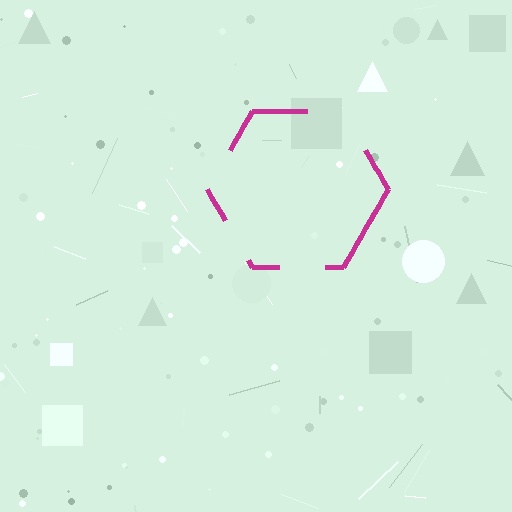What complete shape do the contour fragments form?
The contour fragments form a hexagon.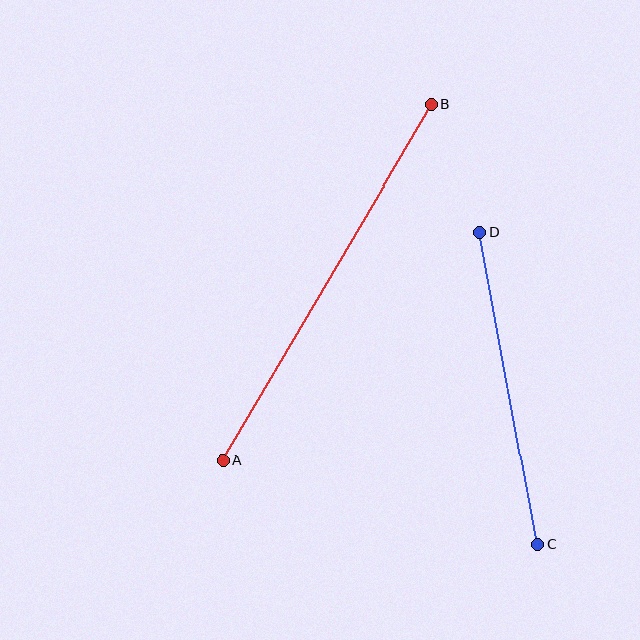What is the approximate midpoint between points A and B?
The midpoint is at approximately (327, 282) pixels.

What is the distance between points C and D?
The distance is approximately 318 pixels.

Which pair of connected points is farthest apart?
Points A and B are farthest apart.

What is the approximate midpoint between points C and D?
The midpoint is at approximately (509, 389) pixels.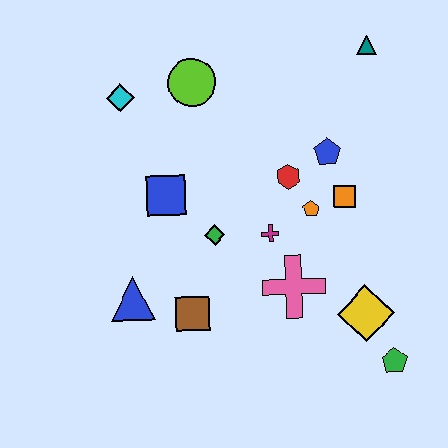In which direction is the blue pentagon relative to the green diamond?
The blue pentagon is to the right of the green diamond.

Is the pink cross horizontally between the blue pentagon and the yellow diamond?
No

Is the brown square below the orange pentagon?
Yes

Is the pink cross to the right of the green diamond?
Yes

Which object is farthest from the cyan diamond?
The green pentagon is farthest from the cyan diamond.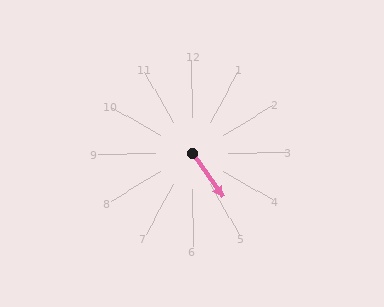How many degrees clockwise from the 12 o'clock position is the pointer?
Approximately 144 degrees.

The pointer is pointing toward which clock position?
Roughly 5 o'clock.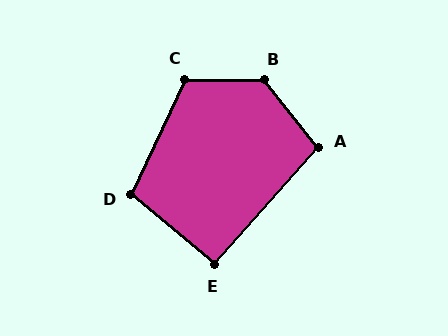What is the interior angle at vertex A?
Approximately 99 degrees (obtuse).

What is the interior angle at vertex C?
Approximately 115 degrees (obtuse).